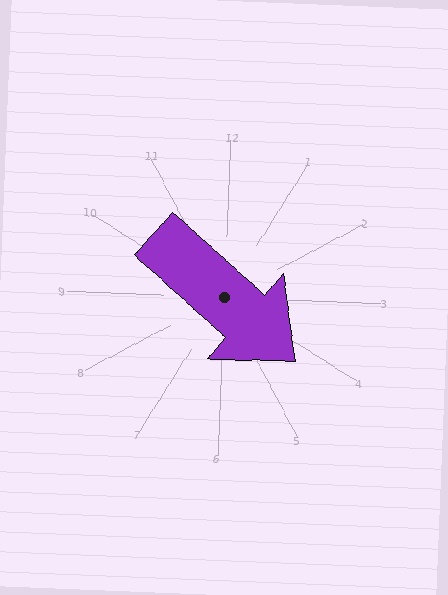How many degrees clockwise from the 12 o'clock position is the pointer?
Approximately 130 degrees.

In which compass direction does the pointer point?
Southeast.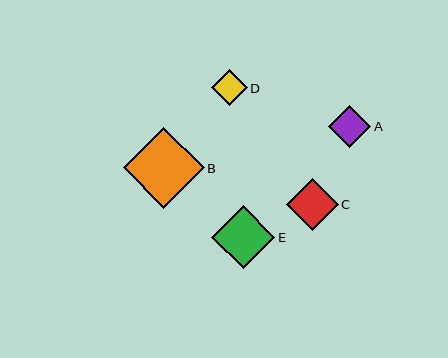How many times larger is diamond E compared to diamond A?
Diamond E is approximately 1.5 times the size of diamond A.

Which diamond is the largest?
Diamond B is the largest with a size of approximately 81 pixels.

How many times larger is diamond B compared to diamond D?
Diamond B is approximately 2.2 times the size of diamond D.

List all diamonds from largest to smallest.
From largest to smallest: B, E, C, A, D.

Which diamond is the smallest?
Diamond D is the smallest with a size of approximately 36 pixels.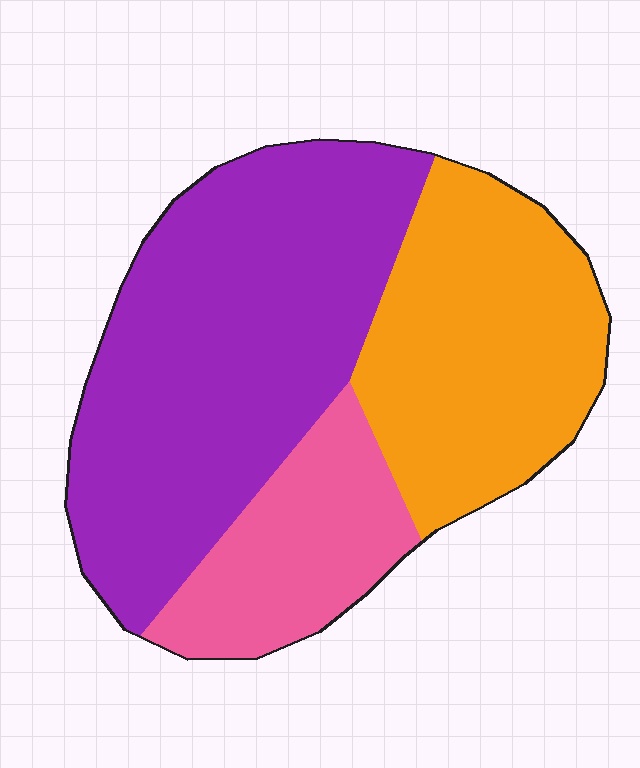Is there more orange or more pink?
Orange.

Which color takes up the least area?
Pink, at roughly 20%.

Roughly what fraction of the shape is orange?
Orange covers about 30% of the shape.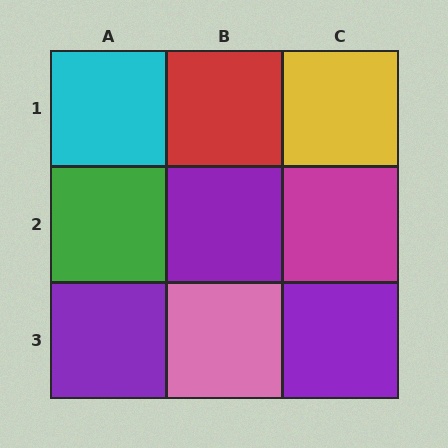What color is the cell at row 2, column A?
Green.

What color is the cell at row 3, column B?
Pink.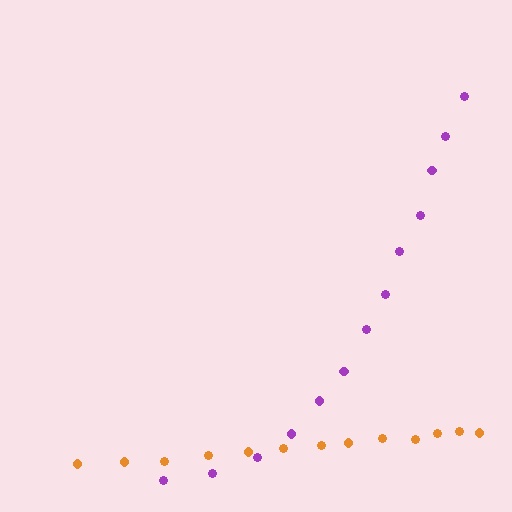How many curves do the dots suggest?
There are 2 distinct paths.